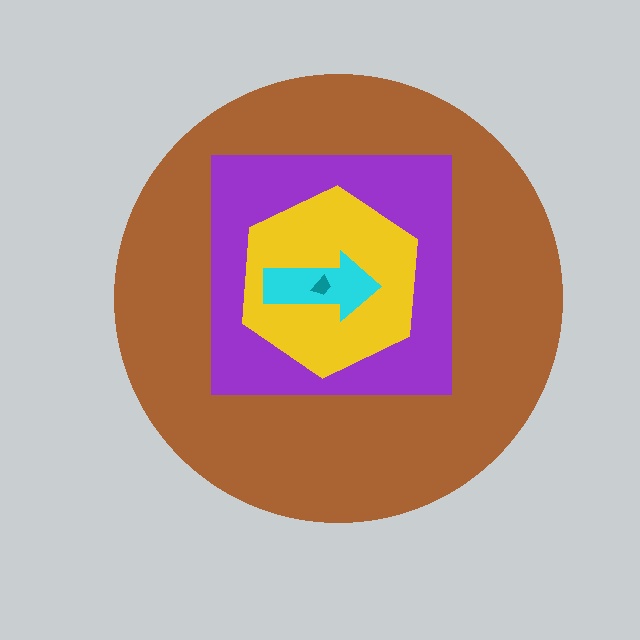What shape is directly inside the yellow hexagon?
The cyan arrow.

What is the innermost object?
The teal trapezoid.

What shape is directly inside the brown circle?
The purple square.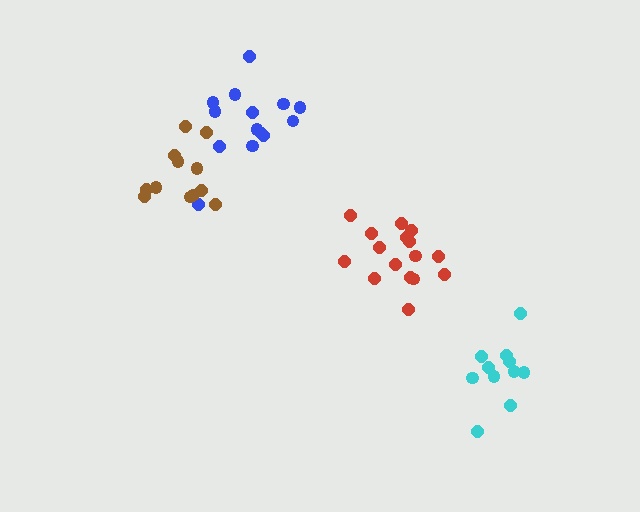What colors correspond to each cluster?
The clusters are colored: red, blue, brown, cyan.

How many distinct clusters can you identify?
There are 4 distinct clusters.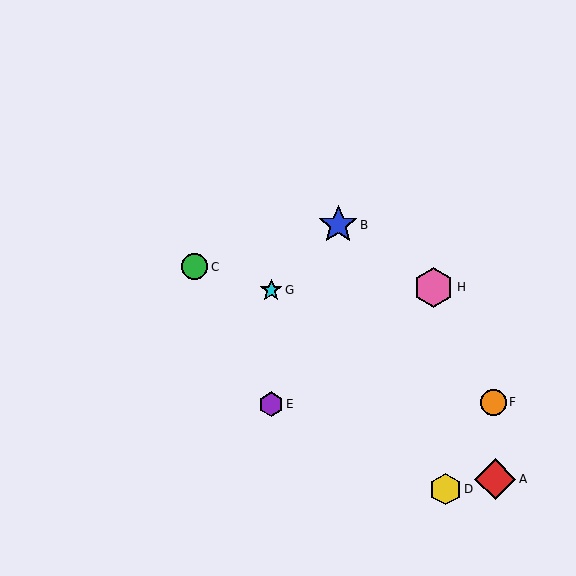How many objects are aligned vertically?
2 objects (E, G) are aligned vertically.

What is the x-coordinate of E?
Object E is at x≈271.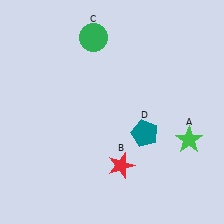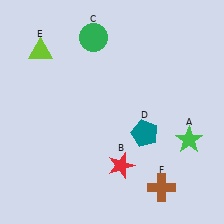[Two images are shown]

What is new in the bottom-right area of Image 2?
A brown cross (F) was added in the bottom-right area of Image 2.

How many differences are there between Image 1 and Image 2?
There are 2 differences between the two images.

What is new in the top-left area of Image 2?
A lime triangle (E) was added in the top-left area of Image 2.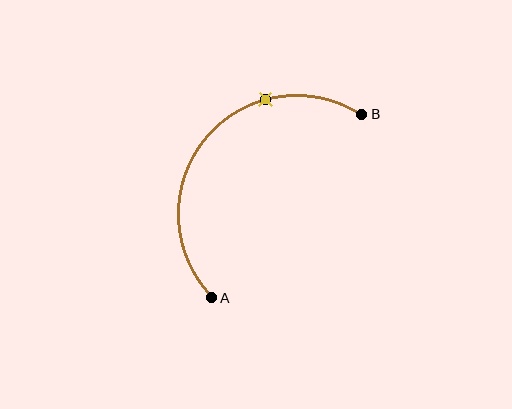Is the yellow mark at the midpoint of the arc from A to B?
No. The yellow mark lies on the arc but is closer to endpoint B. The arc midpoint would be at the point on the curve equidistant along the arc from both A and B.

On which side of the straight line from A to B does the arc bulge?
The arc bulges above and to the left of the straight line connecting A and B.